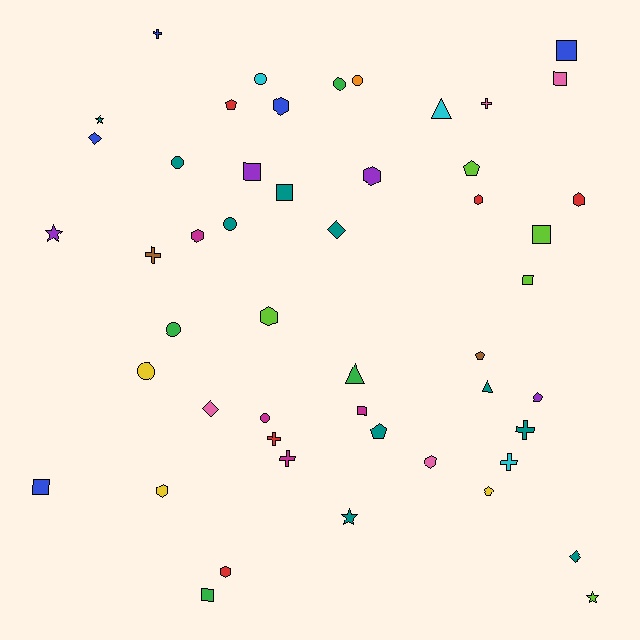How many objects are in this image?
There are 50 objects.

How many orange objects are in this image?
There is 1 orange object.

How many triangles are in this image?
There are 3 triangles.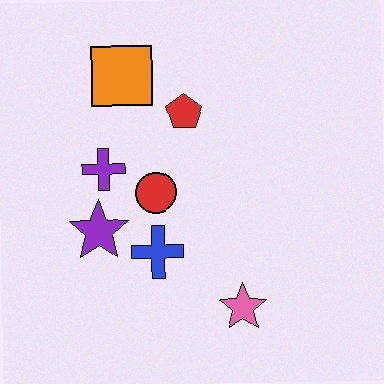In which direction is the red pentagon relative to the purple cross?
The red pentagon is to the right of the purple cross.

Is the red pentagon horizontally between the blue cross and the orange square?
No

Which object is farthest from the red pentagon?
The pink star is farthest from the red pentagon.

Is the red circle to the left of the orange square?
No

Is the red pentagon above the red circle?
Yes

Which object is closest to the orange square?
The red pentagon is closest to the orange square.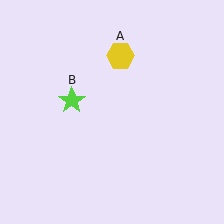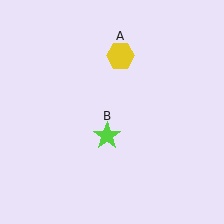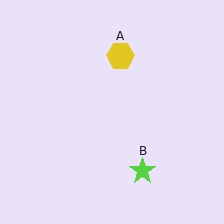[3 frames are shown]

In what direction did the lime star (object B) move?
The lime star (object B) moved down and to the right.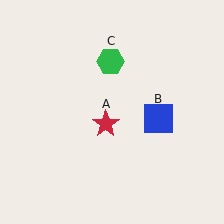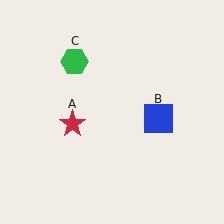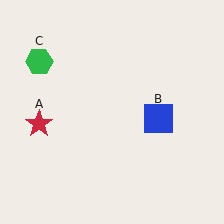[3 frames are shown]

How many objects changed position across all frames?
2 objects changed position: red star (object A), green hexagon (object C).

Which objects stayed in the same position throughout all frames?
Blue square (object B) remained stationary.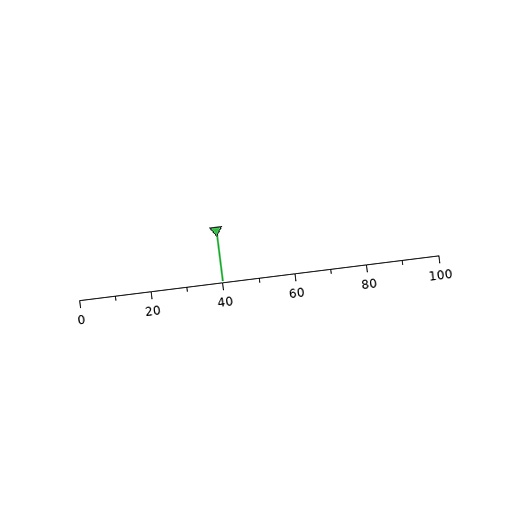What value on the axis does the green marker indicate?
The marker indicates approximately 40.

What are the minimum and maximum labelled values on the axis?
The axis runs from 0 to 100.